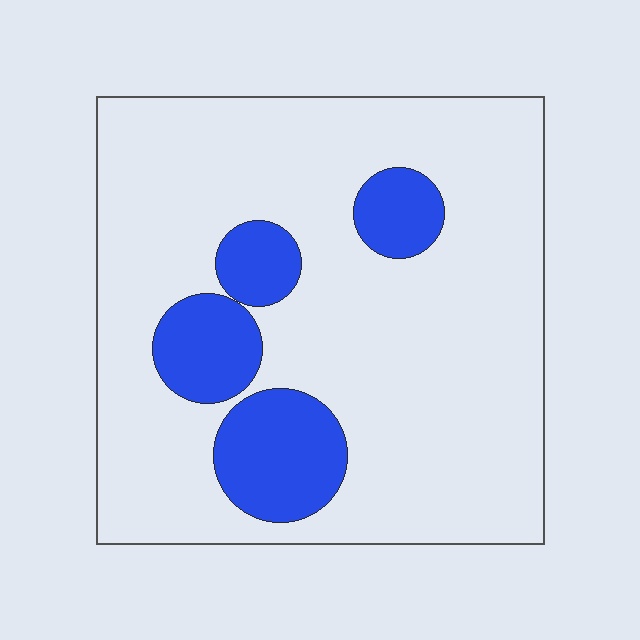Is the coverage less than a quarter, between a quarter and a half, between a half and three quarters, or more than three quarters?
Less than a quarter.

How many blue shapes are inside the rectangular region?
4.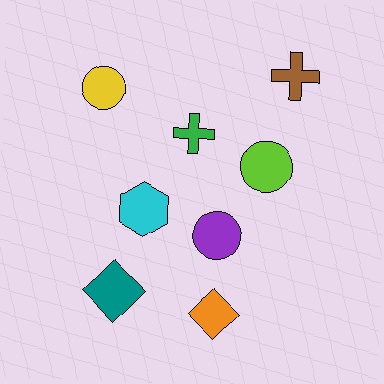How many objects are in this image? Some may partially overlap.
There are 8 objects.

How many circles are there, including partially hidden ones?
There are 3 circles.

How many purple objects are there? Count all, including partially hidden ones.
There is 1 purple object.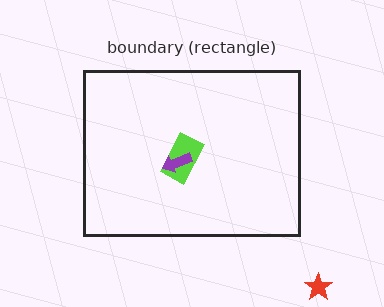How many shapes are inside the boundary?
2 inside, 1 outside.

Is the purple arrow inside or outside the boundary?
Inside.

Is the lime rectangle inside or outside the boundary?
Inside.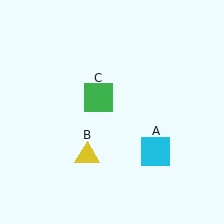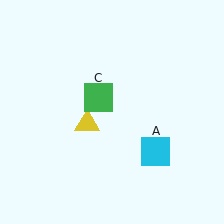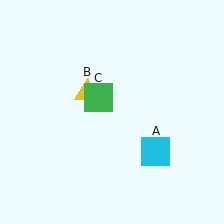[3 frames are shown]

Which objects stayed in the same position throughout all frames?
Cyan square (object A) and green square (object C) remained stationary.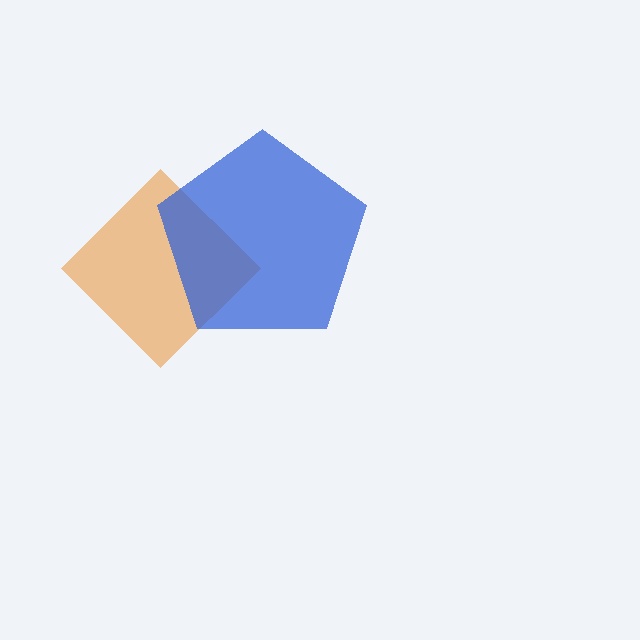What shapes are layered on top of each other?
The layered shapes are: an orange diamond, a blue pentagon.